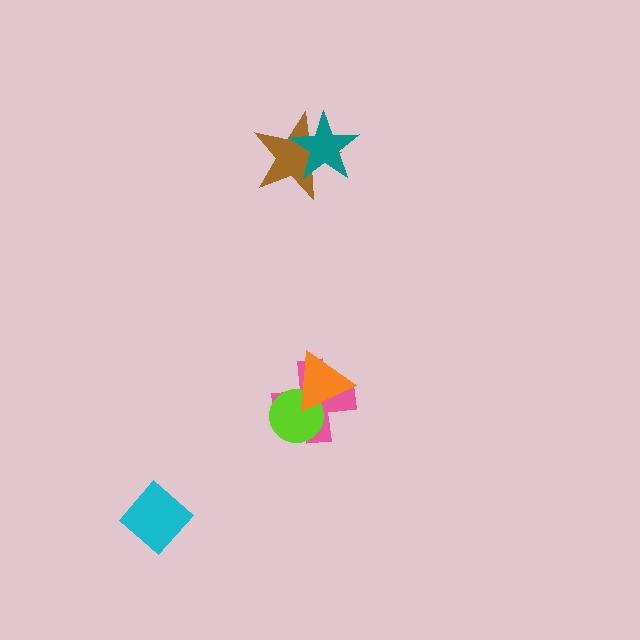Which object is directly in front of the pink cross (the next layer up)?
The lime circle is directly in front of the pink cross.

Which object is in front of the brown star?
The teal star is in front of the brown star.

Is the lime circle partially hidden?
Yes, it is partially covered by another shape.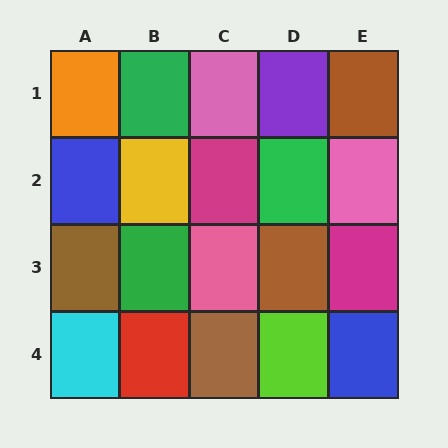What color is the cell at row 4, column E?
Blue.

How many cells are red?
1 cell is red.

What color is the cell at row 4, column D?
Lime.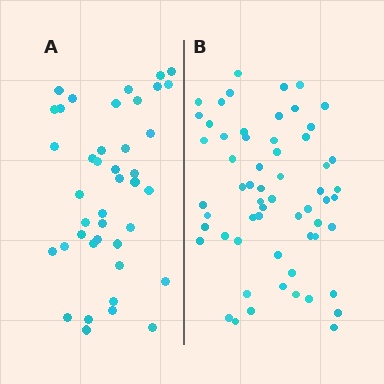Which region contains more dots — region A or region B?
Region B (the right region) has more dots.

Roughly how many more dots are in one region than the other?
Region B has approximately 20 more dots than region A.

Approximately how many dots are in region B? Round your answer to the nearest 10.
About 60 dots.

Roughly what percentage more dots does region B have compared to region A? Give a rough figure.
About 45% more.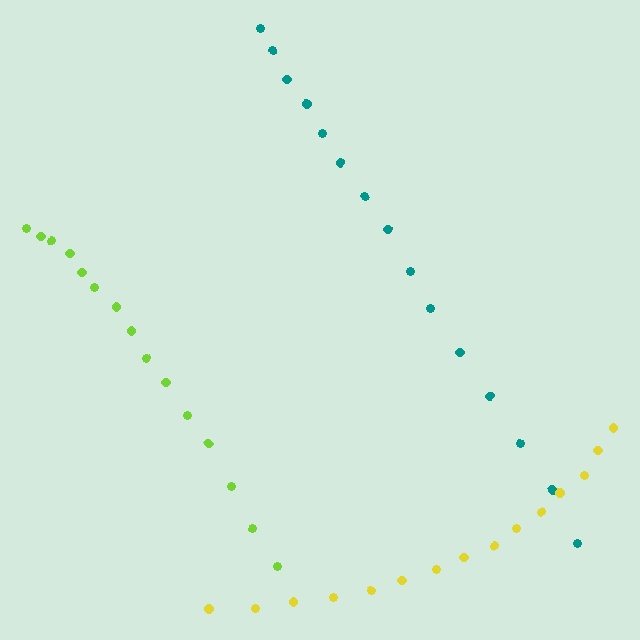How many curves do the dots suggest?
There are 3 distinct paths.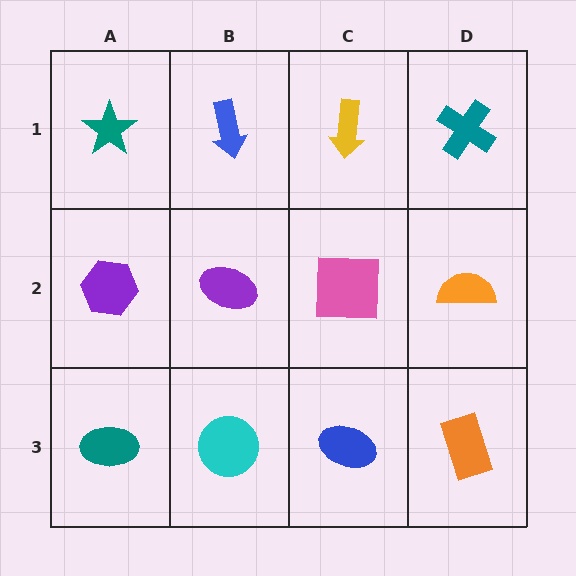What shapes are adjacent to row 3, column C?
A pink square (row 2, column C), a cyan circle (row 3, column B), an orange rectangle (row 3, column D).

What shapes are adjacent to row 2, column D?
A teal cross (row 1, column D), an orange rectangle (row 3, column D), a pink square (row 2, column C).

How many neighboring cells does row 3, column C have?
3.